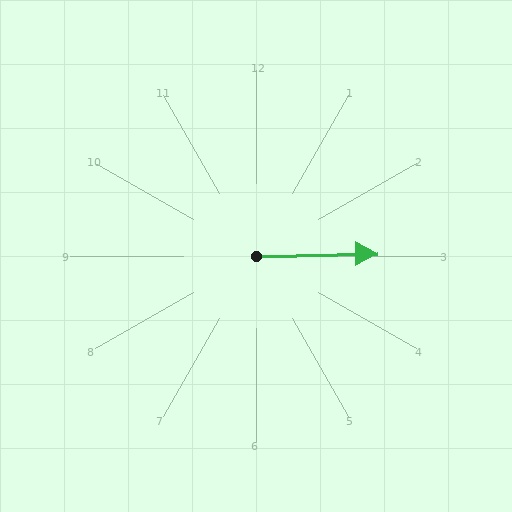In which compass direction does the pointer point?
East.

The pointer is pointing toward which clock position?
Roughly 3 o'clock.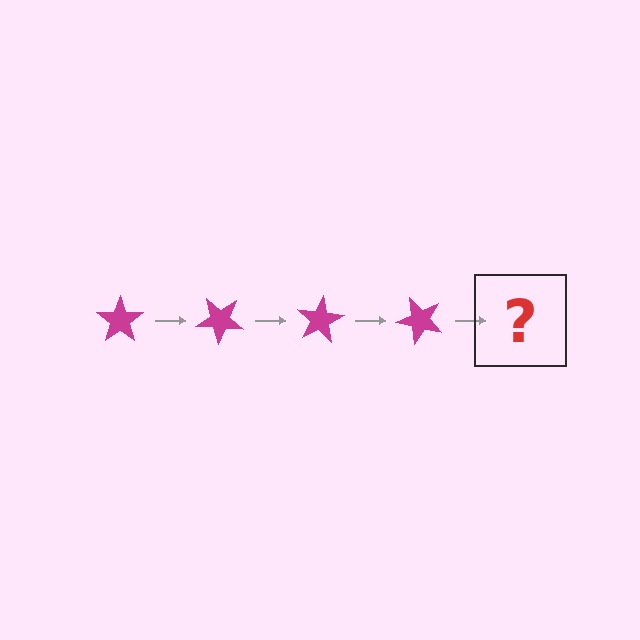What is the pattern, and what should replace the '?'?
The pattern is that the star rotates 40 degrees each step. The '?' should be a magenta star rotated 160 degrees.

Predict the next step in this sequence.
The next step is a magenta star rotated 160 degrees.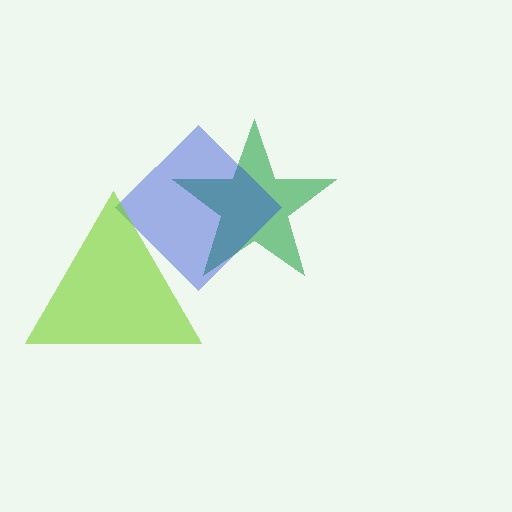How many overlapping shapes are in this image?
There are 3 overlapping shapes in the image.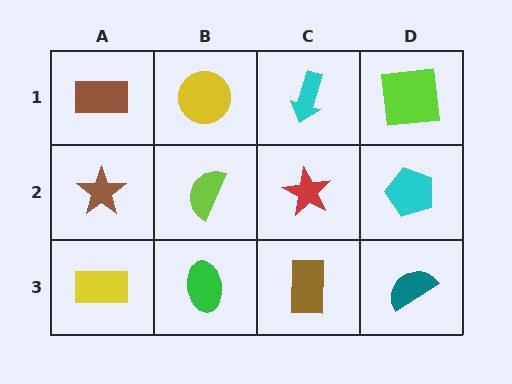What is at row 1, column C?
A cyan arrow.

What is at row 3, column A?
A yellow rectangle.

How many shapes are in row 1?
4 shapes.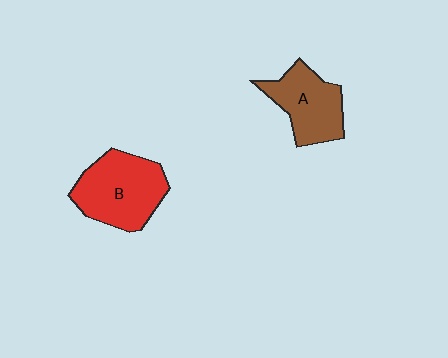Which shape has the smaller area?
Shape A (brown).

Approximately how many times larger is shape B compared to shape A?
Approximately 1.3 times.